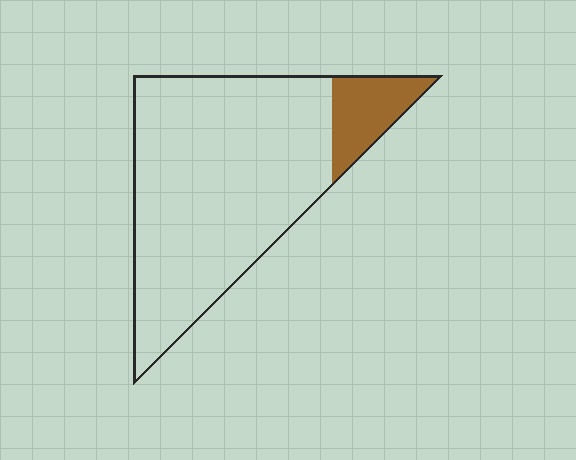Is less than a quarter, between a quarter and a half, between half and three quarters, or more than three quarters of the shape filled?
Less than a quarter.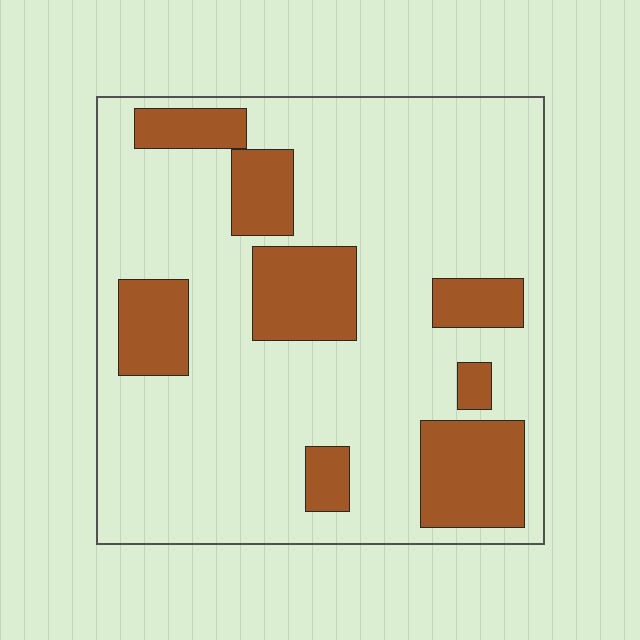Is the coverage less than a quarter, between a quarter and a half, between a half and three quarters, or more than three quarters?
Less than a quarter.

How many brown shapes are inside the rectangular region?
8.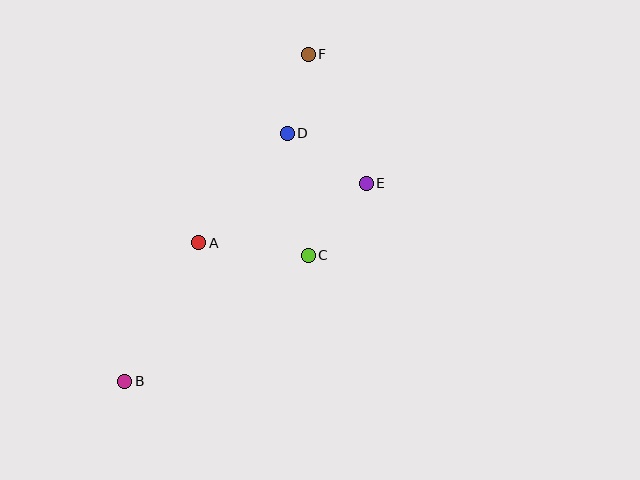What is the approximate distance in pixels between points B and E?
The distance between B and E is approximately 312 pixels.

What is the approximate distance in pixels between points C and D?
The distance between C and D is approximately 124 pixels.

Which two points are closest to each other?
Points D and F are closest to each other.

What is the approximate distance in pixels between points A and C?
The distance between A and C is approximately 111 pixels.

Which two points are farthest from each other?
Points B and F are farthest from each other.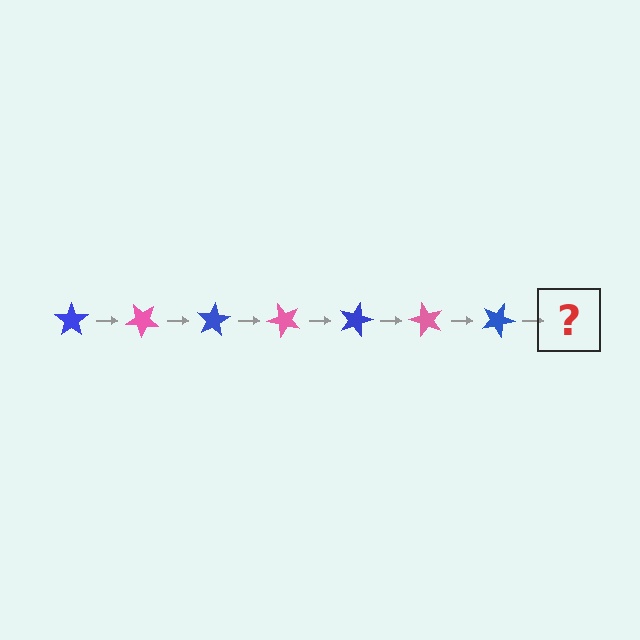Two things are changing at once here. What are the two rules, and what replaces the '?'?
The two rules are that it rotates 40 degrees each step and the color cycles through blue and pink. The '?' should be a pink star, rotated 280 degrees from the start.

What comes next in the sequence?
The next element should be a pink star, rotated 280 degrees from the start.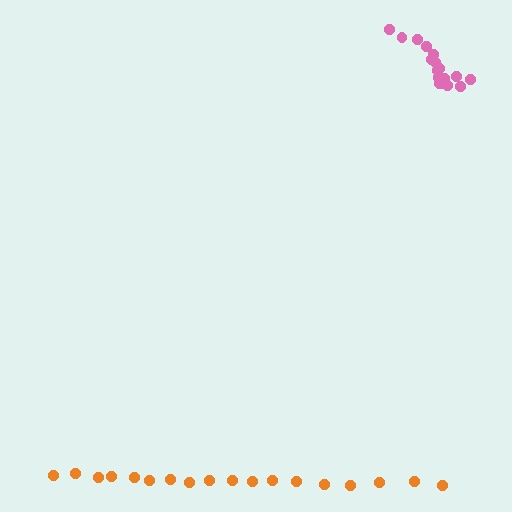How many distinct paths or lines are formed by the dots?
There are 2 distinct paths.